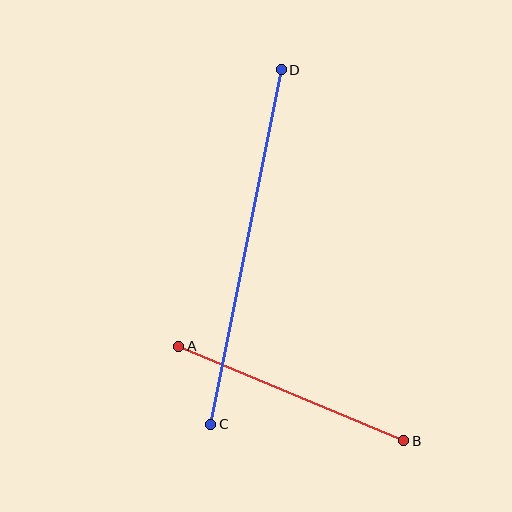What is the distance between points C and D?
The distance is approximately 361 pixels.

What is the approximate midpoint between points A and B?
The midpoint is at approximately (291, 394) pixels.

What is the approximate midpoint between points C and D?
The midpoint is at approximately (246, 247) pixels.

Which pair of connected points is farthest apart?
Points C and D are farthest apart.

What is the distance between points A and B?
The distance is approximately 244 pixels.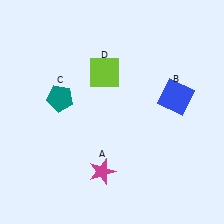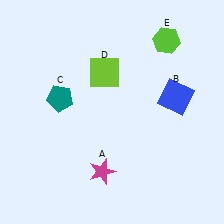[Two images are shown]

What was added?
A lime hexagon (E) was added in Image 2.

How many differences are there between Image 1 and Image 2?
There is 1 difference between the two images.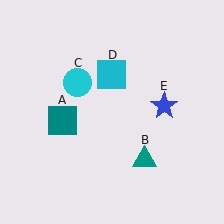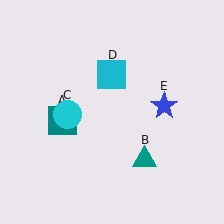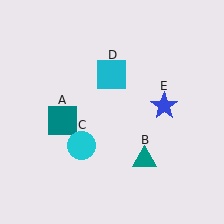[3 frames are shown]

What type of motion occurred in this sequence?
The cyan circle (object C) rotated counterclockwise around the center of the scene.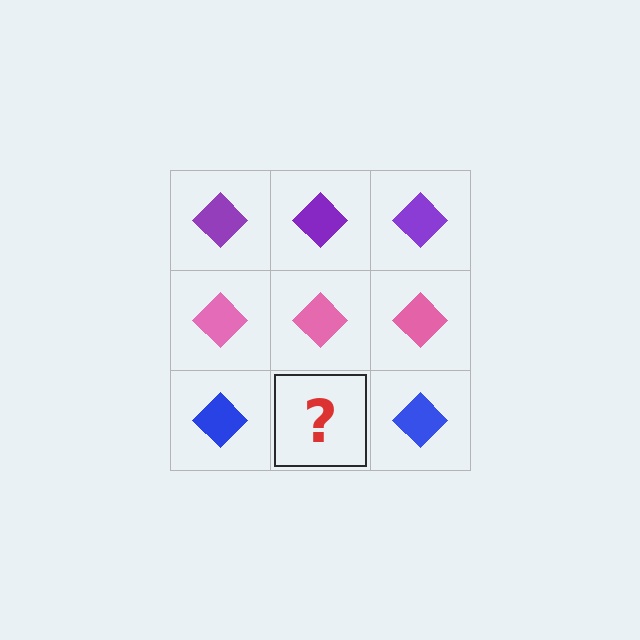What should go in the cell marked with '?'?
The missing cell should contain a blue diamond.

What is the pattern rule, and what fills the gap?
The rule is that each row has a consistent color. The gap should be filled with a blue diamond.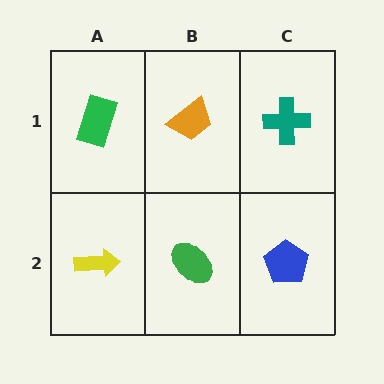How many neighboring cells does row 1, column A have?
2.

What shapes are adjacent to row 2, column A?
A green rectangle (row 1, column A), a green ellipse (row 2, column B).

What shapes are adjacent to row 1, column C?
A blue pentagon (row 2, column C), an orange trapezoid (row 1, column B).